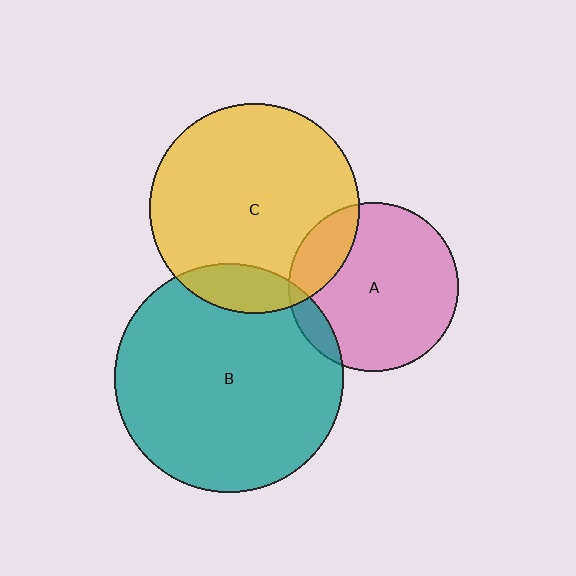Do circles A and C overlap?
Yes.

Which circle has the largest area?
Circle B (teal).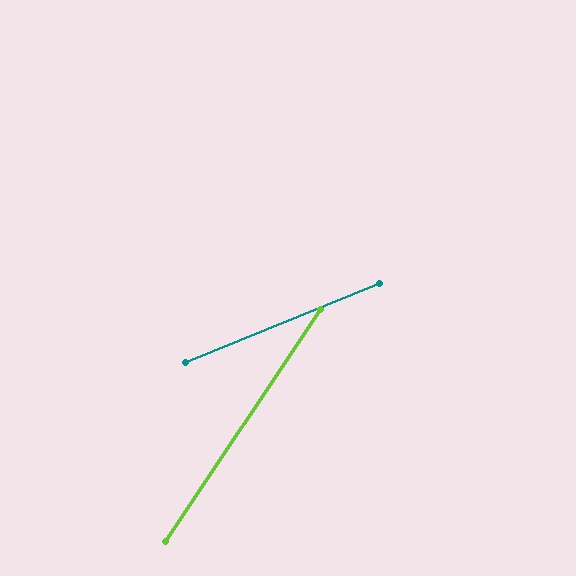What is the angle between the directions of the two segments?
Approximately 34 degrees.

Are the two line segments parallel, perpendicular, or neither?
Neither parallel nor perpendicular — they differ by about 34°.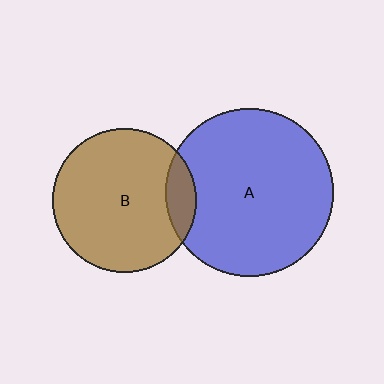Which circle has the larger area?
Circle A (blue).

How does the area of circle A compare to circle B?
Approximately 1.4 times.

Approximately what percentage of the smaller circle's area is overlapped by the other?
Approximately 10%.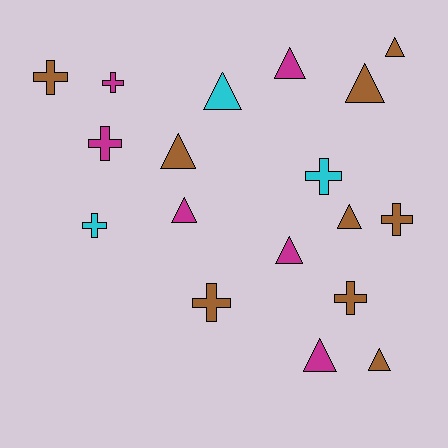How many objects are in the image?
There are 18 objects.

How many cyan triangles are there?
There is 1 cyan triangle.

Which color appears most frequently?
Brown, with 9 objects.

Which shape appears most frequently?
Triangle, with 10 objects.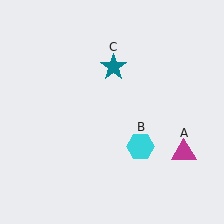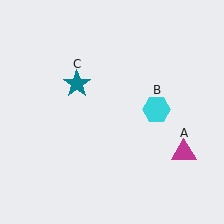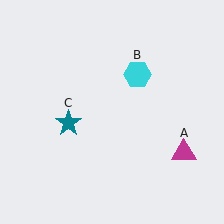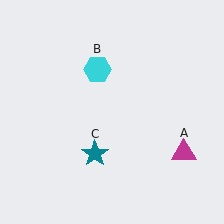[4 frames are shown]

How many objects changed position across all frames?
2 objects changed position: cyan hexagon (object B), teal star (object C).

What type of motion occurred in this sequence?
The cyan hexagon (object B), teal star (object C) rotated counterclockwise around the center of the scene.